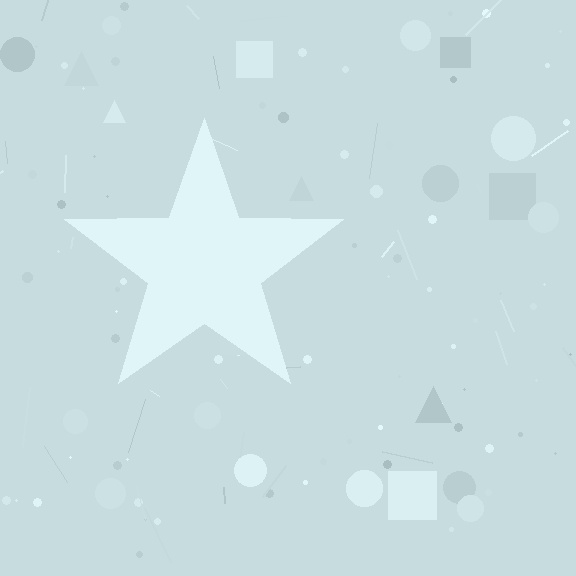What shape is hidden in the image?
A star is hidden in the image.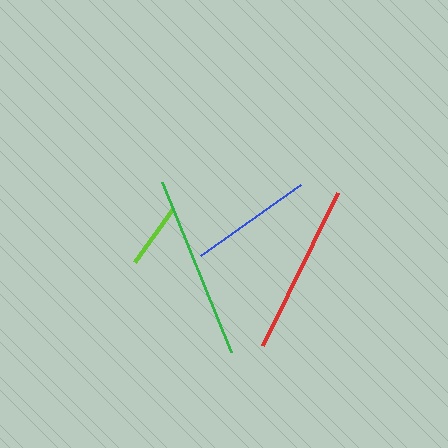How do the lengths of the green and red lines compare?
The green and red lines are approximately the same length.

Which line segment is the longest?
The green line is the longest at approximately 183 pixels.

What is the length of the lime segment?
The lime segment is approximately 65 pixels long.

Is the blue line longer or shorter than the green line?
The green line is longer than the blue line.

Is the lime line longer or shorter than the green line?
The green line is longer than the lime line.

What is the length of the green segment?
The green segment is approximately 183 pixels long.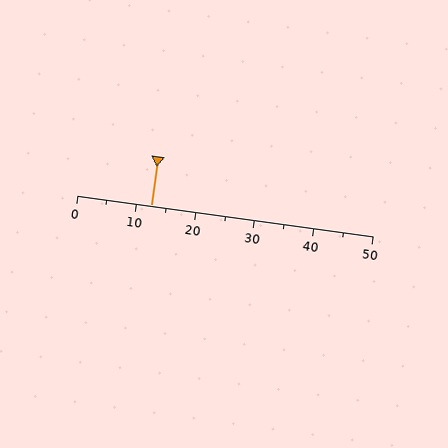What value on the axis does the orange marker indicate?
The marker indicates approximately 12.5.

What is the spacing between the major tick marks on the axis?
The major ticks are spaced 10 apart.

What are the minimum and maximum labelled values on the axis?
The axis runs from 0 to 50.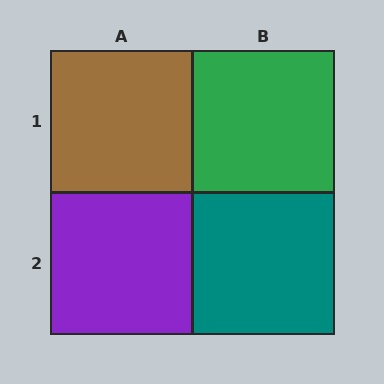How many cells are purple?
1 cell is purple.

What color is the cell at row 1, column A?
Brown.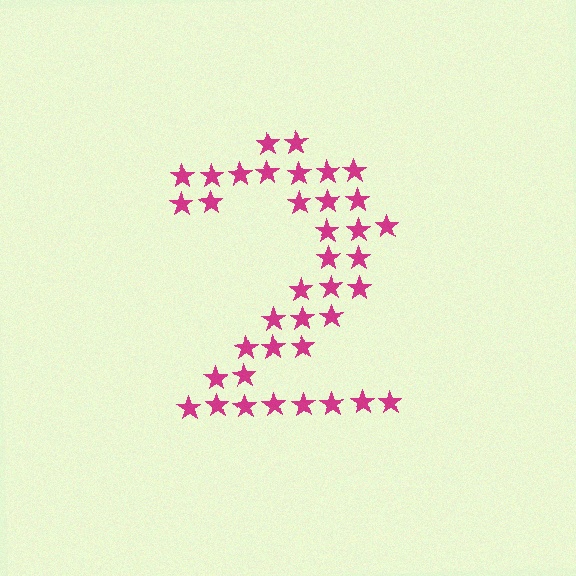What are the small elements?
The small elements are stars.